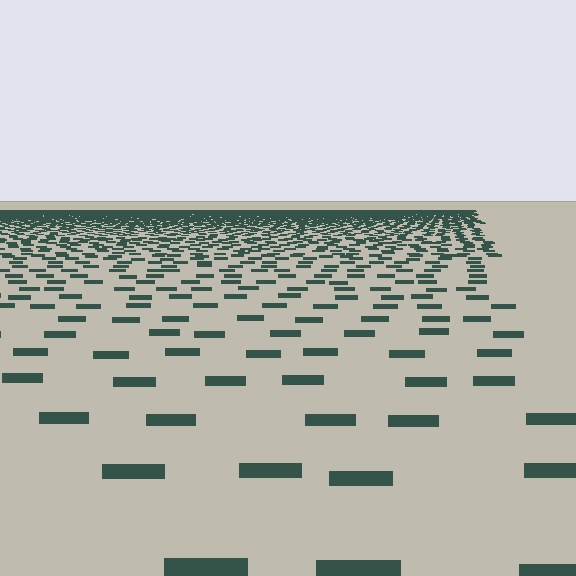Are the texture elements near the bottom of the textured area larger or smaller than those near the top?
Larger. Near the bottom, elements are closer to the viewer and appear at a bigger on-screen size.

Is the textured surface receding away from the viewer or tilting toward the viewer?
The surface is receding away from the viewer. Texture elements get smaller and denser toward the top.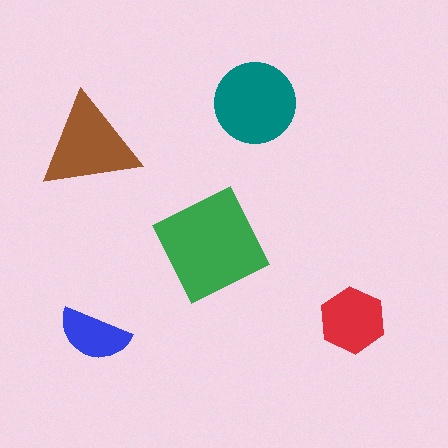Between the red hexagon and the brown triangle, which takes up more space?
The brown triangle.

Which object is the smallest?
The blue semicircle.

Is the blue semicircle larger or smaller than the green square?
Smaller.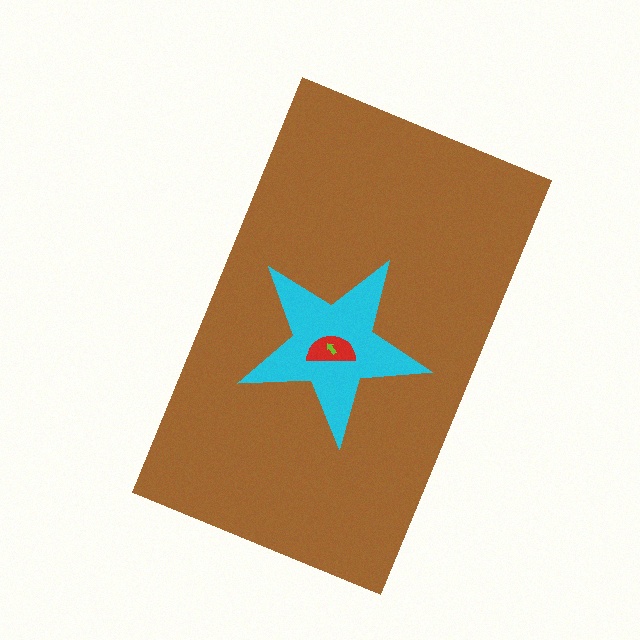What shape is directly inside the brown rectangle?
The cyan star.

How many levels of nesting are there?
4.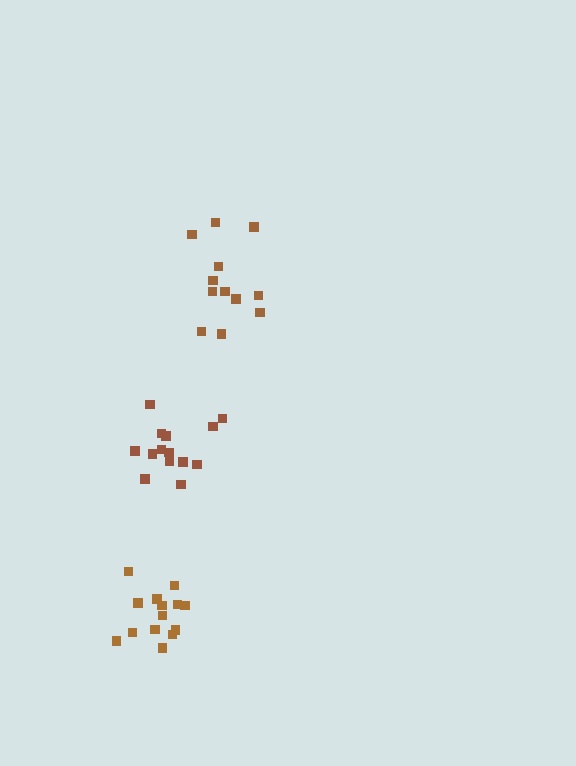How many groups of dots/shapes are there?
There are 3 groups.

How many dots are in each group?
Group 1: 14 dots, Group 2: 14 dots, Group 3: 12 dots (40 total).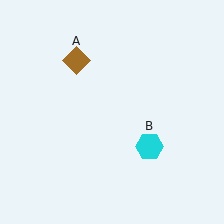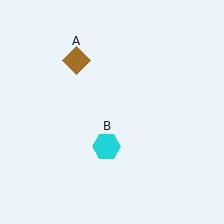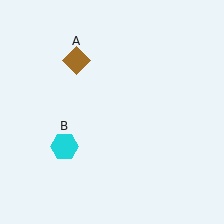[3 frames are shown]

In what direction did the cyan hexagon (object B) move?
The cyan hexagon (object B) moved left.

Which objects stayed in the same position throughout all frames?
Brown diamond (object A) remained stationary.